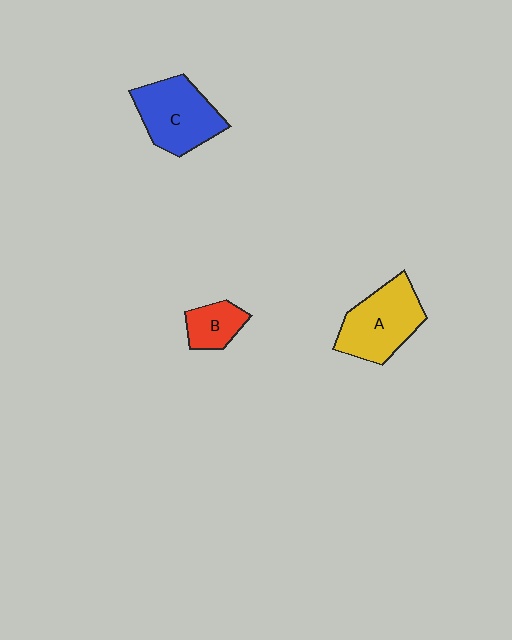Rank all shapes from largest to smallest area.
From largest to smallest: A (yellow), C (blue), B (red).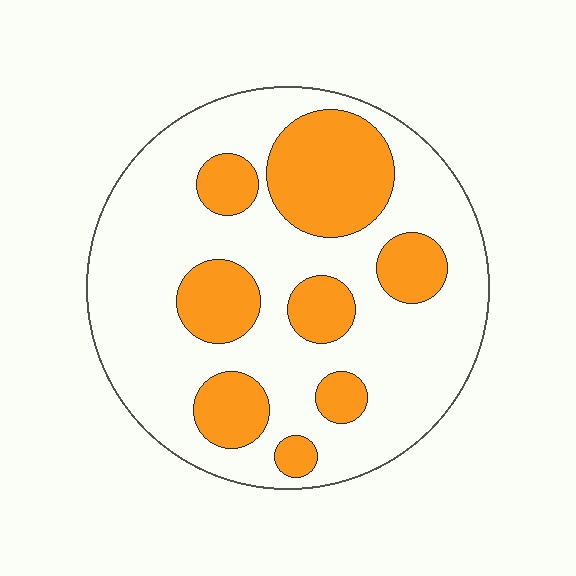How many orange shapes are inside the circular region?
8.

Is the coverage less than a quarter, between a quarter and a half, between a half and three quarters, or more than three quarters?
Between a quarter and a half.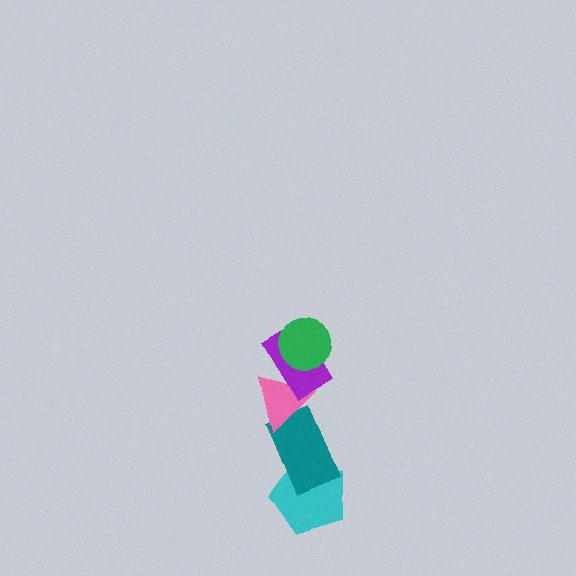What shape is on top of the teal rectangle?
The pink triangle is on top of the teal rectangle.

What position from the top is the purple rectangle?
The purple rectangle is 2nd from the top.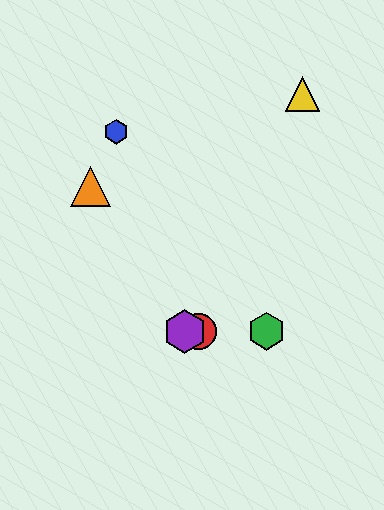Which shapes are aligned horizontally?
The red circle, the green hexagon, the purple hexagon are aligned horizontally.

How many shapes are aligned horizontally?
3 shapes (the red circle, the green hexagon, the purple hexagon) are aligned horizontally.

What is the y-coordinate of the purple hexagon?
The purple hexagon is at y≈331.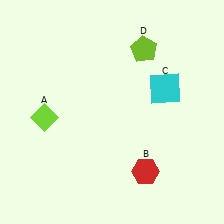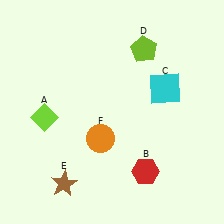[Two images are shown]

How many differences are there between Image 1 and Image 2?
There are 2 differences between the two images.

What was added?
A brown star (E), an orange circle (F) were added in Image 2.